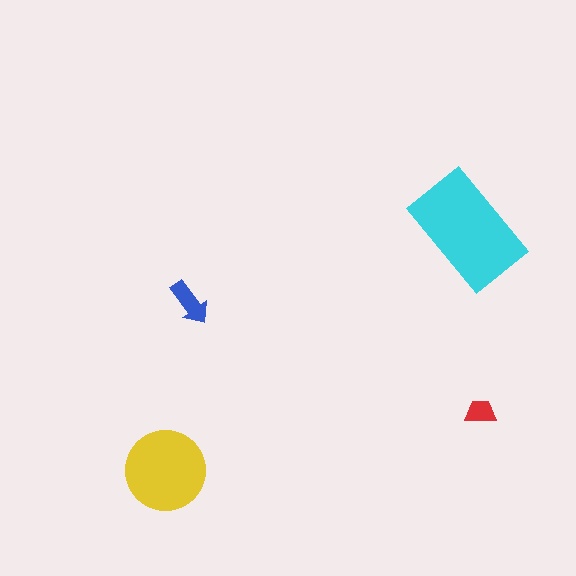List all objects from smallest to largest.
The red trapezoid, the blue arrow, the yellow circle, the cyan rectangle.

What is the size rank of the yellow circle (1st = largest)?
2nd.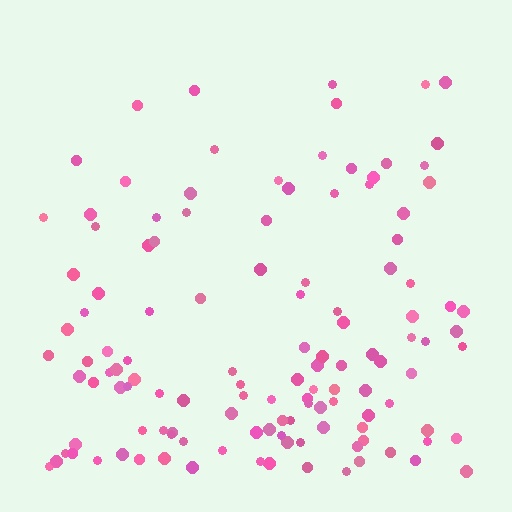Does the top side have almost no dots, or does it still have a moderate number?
Still a moderate number, just noticeably fewer than the bottom.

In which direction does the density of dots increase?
From top to bottom, with the bottom side densest.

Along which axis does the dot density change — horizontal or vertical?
Vertical.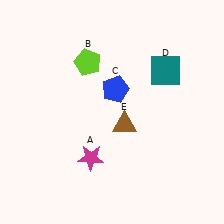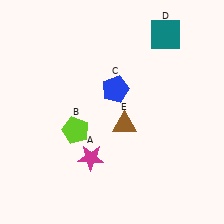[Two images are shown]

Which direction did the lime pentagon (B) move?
The lime pentagon (B) moved down.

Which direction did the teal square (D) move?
The teal square (D) moved up.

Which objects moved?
The objects that moved are: the lime pentagon (B), the teal square (D).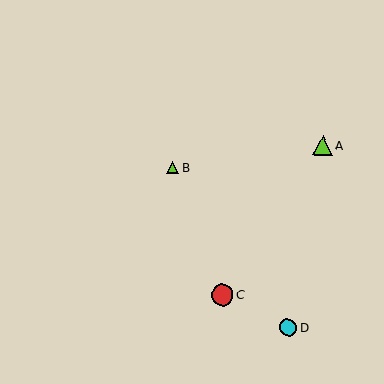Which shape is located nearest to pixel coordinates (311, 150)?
The lime triangle (labeled A) at (323, 145) is nearest to that location.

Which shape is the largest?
The red circle (labeled C) is the largest.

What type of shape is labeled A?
Shape A is a lime triangle.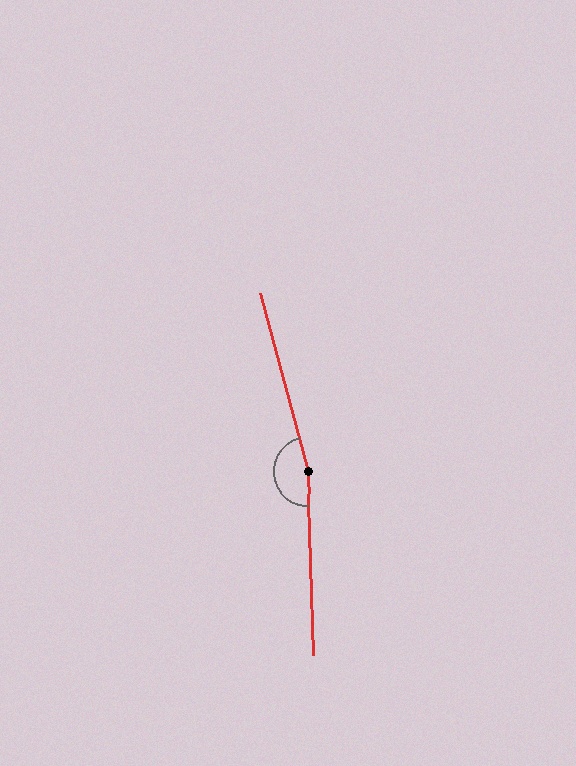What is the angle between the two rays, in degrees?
Approximately 167 degrees.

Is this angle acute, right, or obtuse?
It is obtuse.